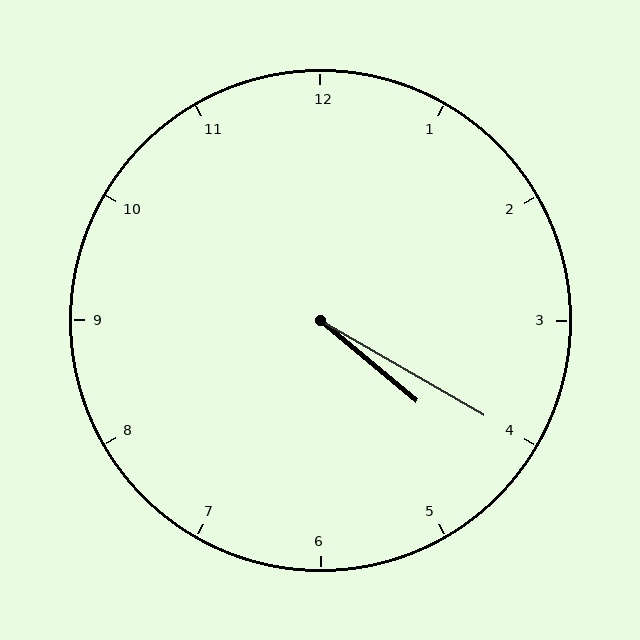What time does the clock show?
4:20.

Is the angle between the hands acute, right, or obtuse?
It is acute.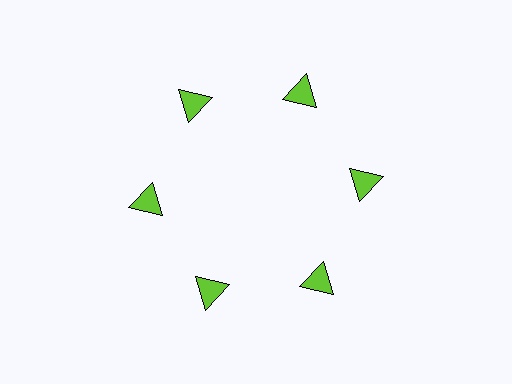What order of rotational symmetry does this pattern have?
This pattern has 6-fold rotational symmetry.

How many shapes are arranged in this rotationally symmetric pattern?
There are 6 shapes, arranged in 6 groups of 1.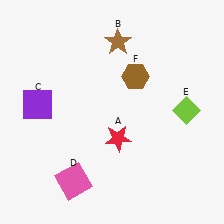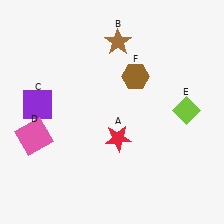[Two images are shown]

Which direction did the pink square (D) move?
The pink square (D) moved up.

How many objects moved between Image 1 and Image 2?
1 object moved between the two images.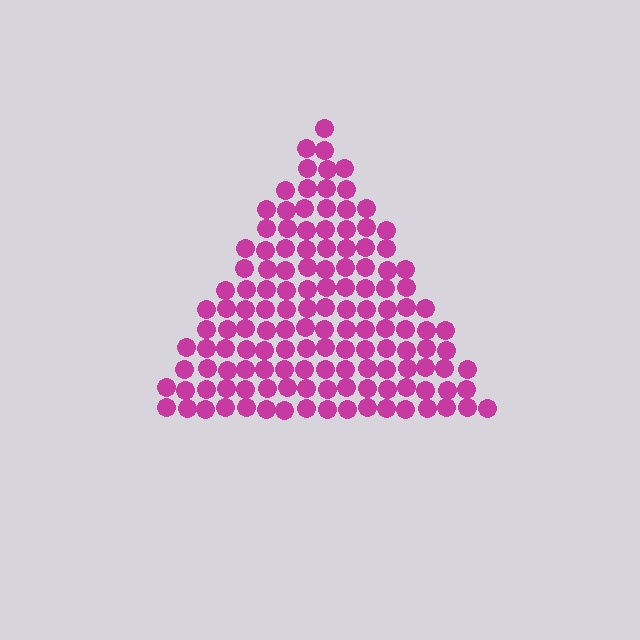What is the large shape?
The large shape is a triangle.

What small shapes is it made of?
It is made of small circles.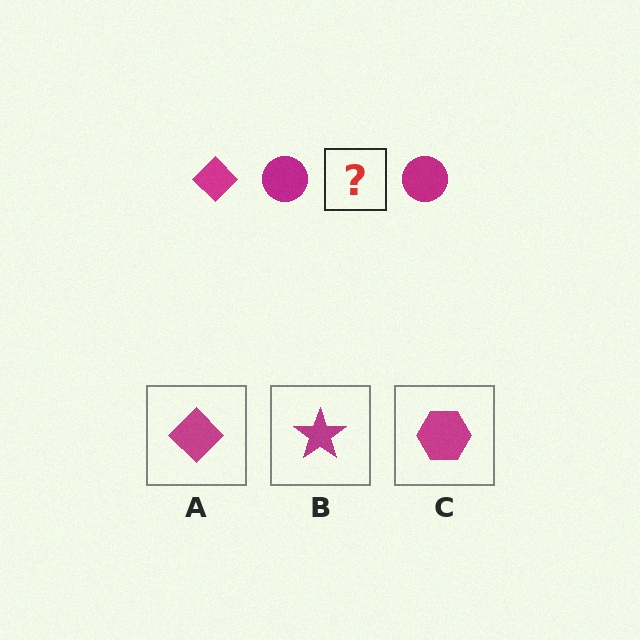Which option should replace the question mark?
Option A.